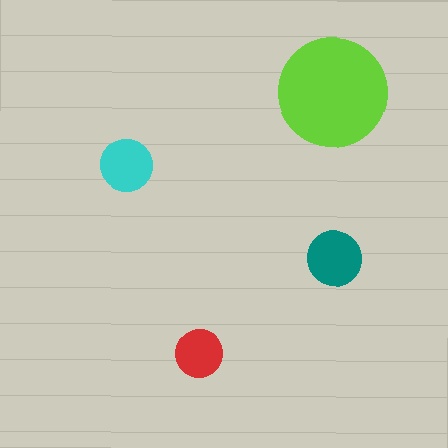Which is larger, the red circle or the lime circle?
The lime one.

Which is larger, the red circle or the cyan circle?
The cyan one.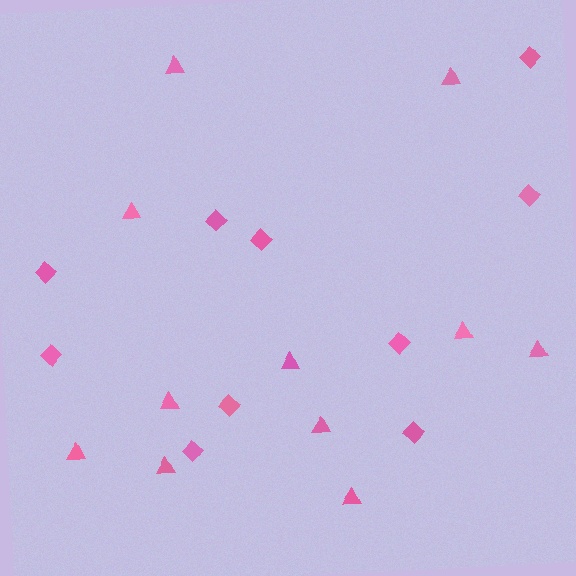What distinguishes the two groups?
There are 2 groups: one group of diamonds (10) and one group of triangles (11).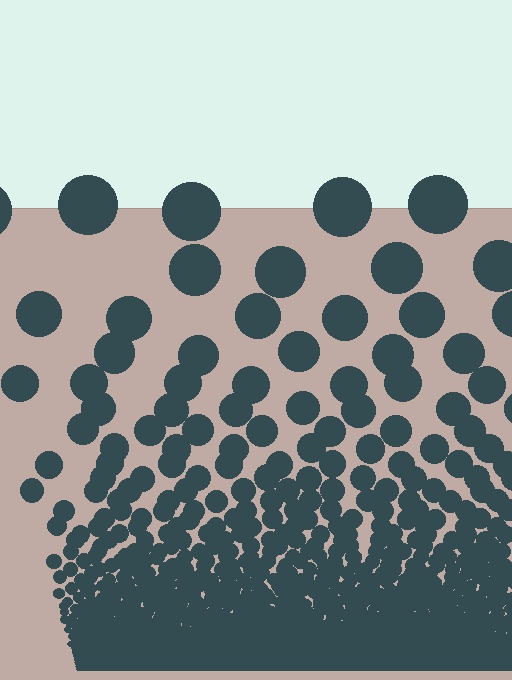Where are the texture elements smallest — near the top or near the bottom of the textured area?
Near the bottom.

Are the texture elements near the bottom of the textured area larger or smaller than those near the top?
Smaller. The gradient is inverted — elements near the bottom are smaller and denser.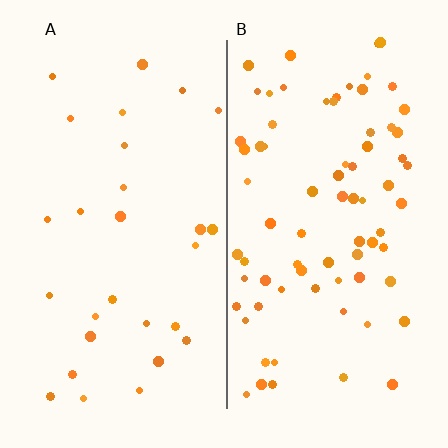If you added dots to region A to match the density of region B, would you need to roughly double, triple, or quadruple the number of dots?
Approximately triple.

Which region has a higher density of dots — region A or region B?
B (the right).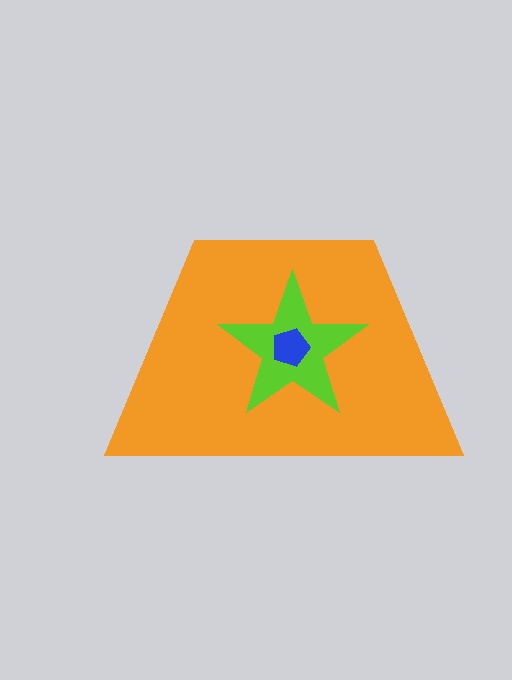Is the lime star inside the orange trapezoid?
Yes.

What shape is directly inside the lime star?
The blue pentagon.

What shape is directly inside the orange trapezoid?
The lime star.